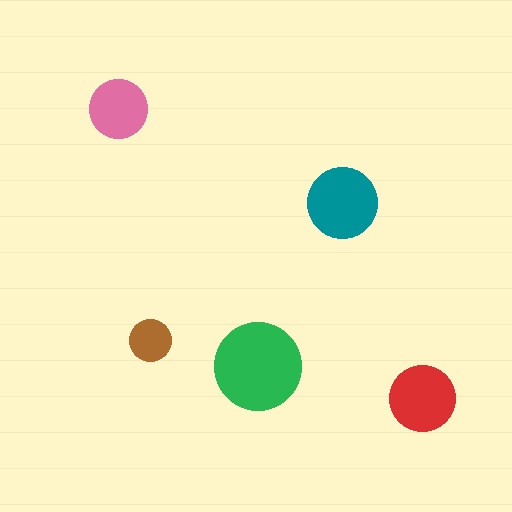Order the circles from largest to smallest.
the green one, the teal one, the red one, the pink one, the brown one.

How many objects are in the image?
There are 5 objects in the image.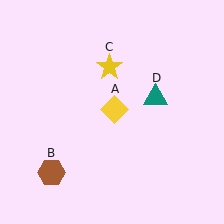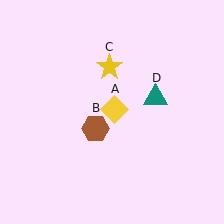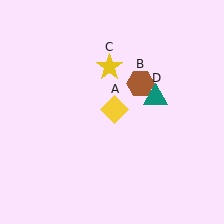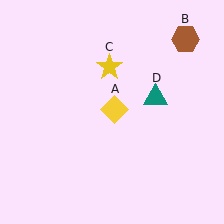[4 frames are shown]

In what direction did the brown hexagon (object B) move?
The brown hexagon (object B) moved up and to the right.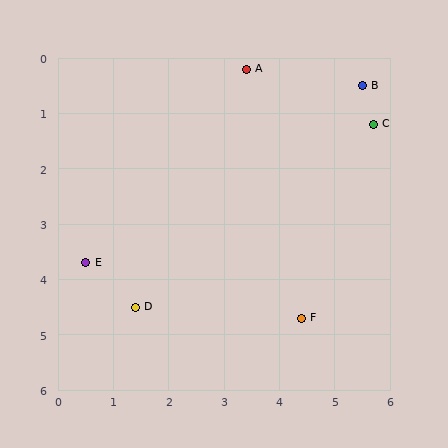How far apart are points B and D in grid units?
Points B and D are about 5.7 grid units apart.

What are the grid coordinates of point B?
Point B is at approximately (5.5, 0.5).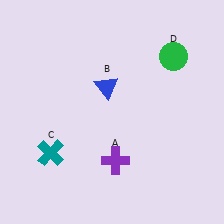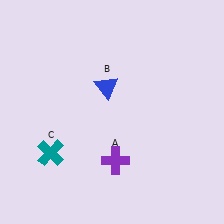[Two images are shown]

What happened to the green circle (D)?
The green circle (D) was removed in Image 2. It was in the top-right area of Image 1.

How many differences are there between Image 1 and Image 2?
There is 1 difference between the two images.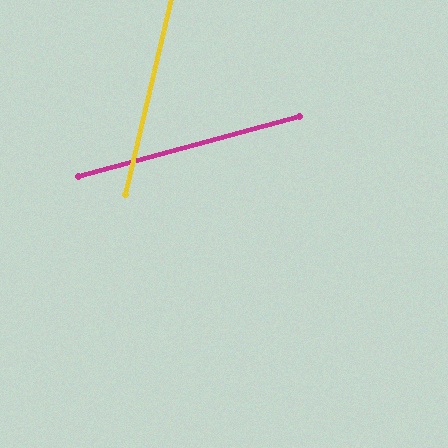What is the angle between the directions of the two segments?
Approximately 62 degrees.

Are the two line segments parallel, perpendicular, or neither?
Neither parallel nor perpendicular — they differ by about 62°.